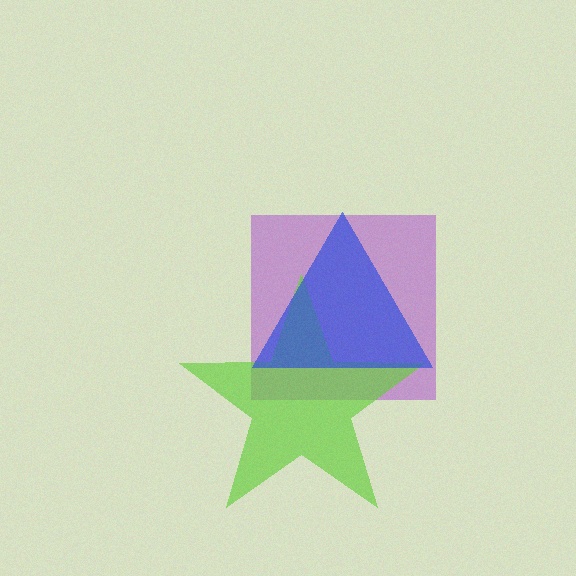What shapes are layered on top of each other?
The layered shapes are: a purple square, a lime star, a blue triangle.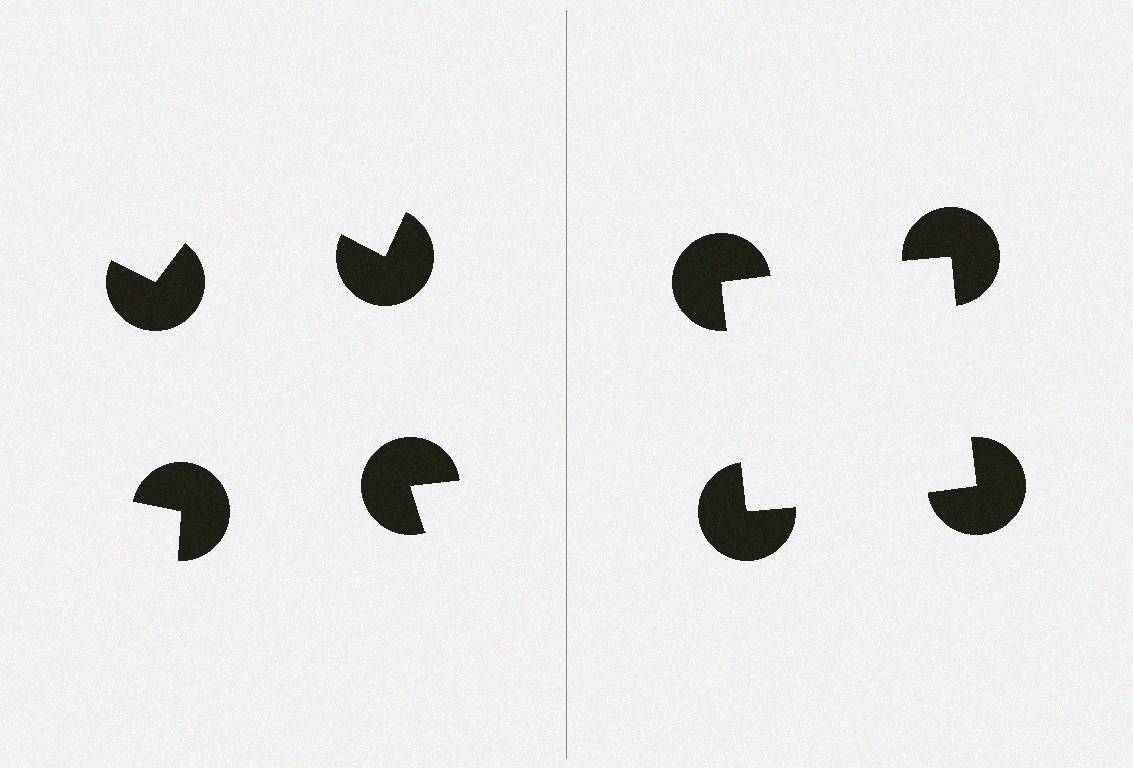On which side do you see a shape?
An illusory square appears on the right side. On the left side the wedge cuts are rotated, so no coherent shape forms.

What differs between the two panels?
The pac-man discs are positioned identically on both sides; only the wedge orientations differ. On the right they align to a square; on the left they are misaligned.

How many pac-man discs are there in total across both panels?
8 — 4 on each side.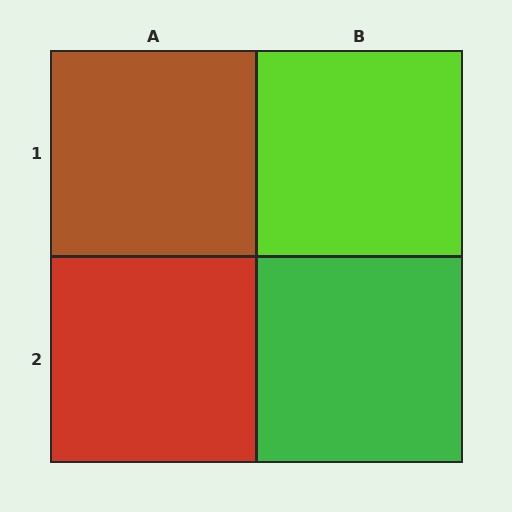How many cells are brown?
1 cell is brown.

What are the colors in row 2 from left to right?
Red, green.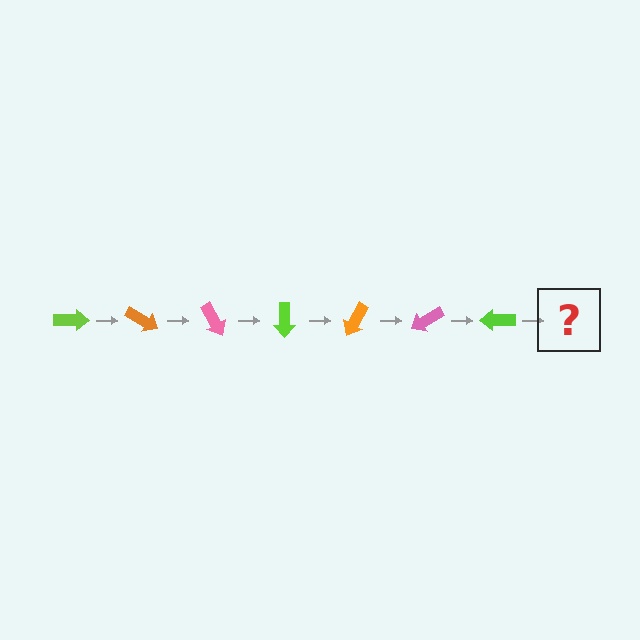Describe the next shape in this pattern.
It should be an orange arrow, rotated 210 degrees from the start.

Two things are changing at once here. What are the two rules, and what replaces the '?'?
The two rules are that it rotates 30 degrees each step and the color cycles through lime, orange, and pink. The '?' should be an orange arrow, rotated 210 degrees from the start.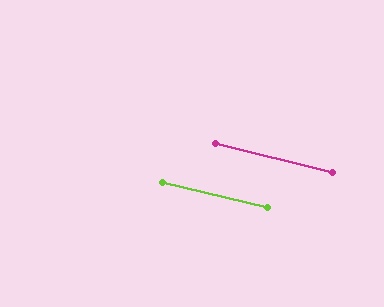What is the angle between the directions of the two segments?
Approximately 0 degrees.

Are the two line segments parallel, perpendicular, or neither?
Parallel — their directions differ by only 0.4°.